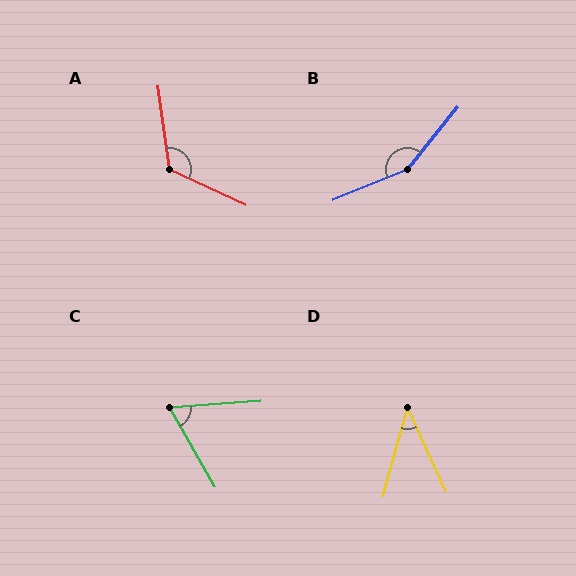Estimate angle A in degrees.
Approximately 123 degrees.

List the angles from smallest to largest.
D (40°), C (64°), A (123°), B (151°).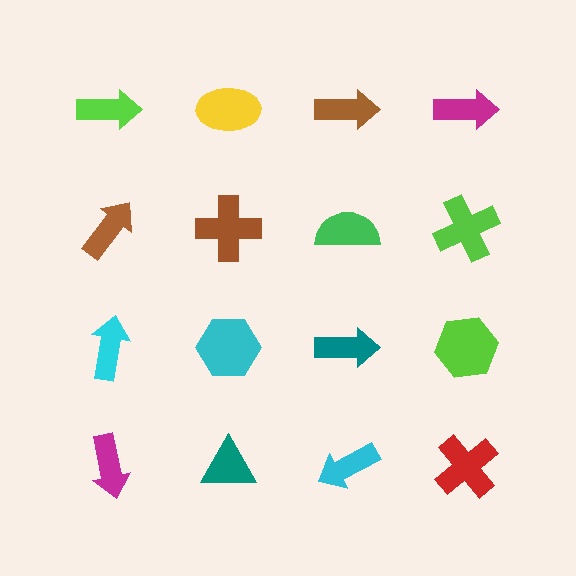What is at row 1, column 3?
A brown arrow.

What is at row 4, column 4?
A red cross.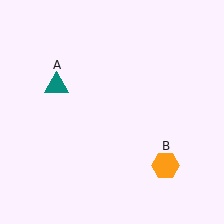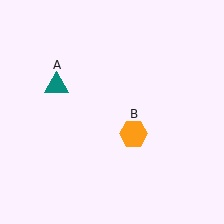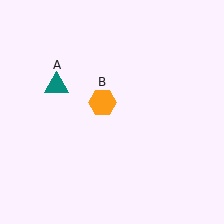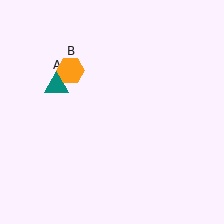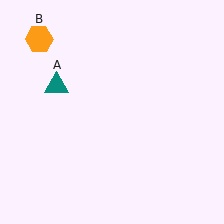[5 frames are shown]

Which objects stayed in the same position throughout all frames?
Teal triangle (object A) remained stationary.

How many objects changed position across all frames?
1 object changed position: orange hexagon (object B).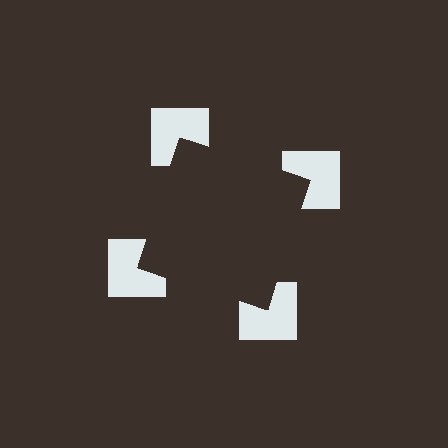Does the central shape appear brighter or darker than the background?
It typically appears slightly darker than the background, even though no actual brightness change is drawn.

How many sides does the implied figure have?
4 sides.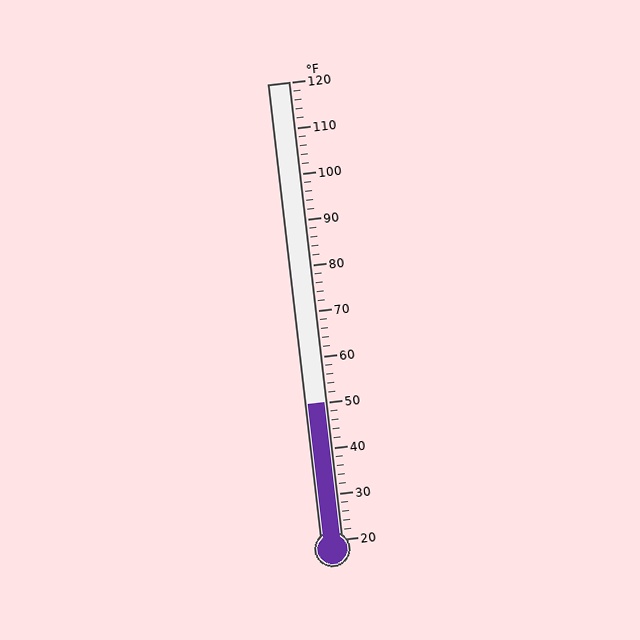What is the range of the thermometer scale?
The thermometer scale ranges from 20°F to 120°F.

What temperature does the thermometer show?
The thermometer shows approximately 50°F.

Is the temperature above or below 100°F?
The temperature is below 100°F.